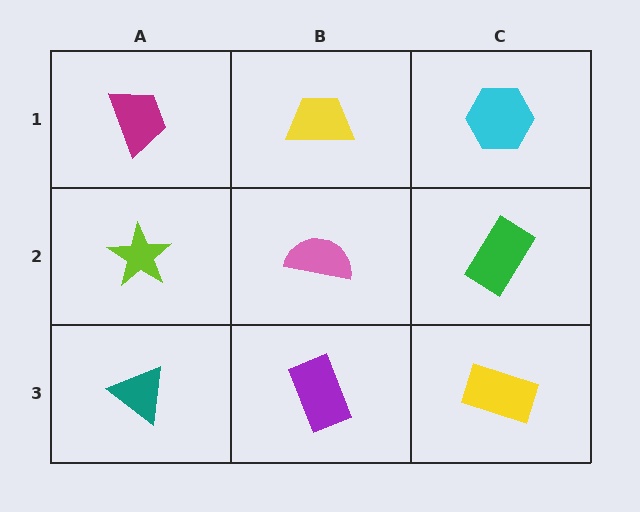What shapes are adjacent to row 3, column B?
A pink semicircle (row 2, column B), a teal triangle (row 3, column A), a yellow rectangle (row 3, column C).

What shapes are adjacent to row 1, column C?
A green rectangle (row 2, column C), a yellow trapezoid (row 1, column B).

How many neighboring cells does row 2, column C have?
3.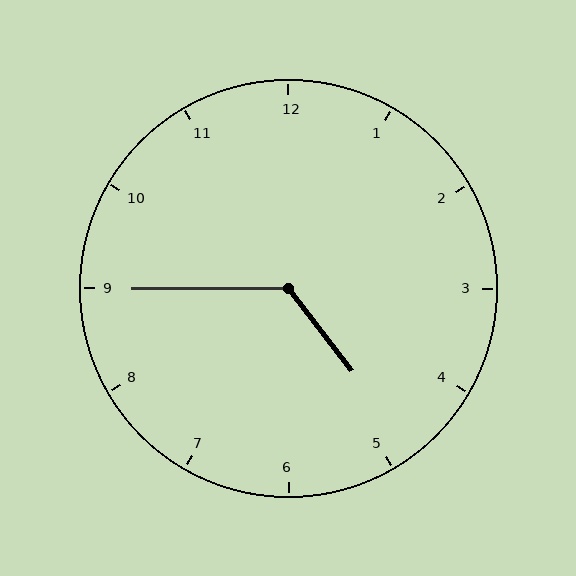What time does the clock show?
4:45.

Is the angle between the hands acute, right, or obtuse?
It is obtuse.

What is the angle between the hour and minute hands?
Approximately 128 degrees.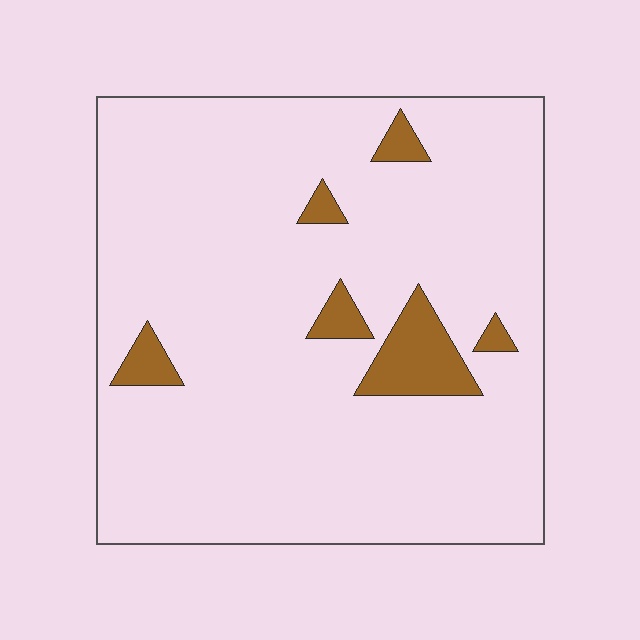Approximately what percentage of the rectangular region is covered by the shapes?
Approximately 10%.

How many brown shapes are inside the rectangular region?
6.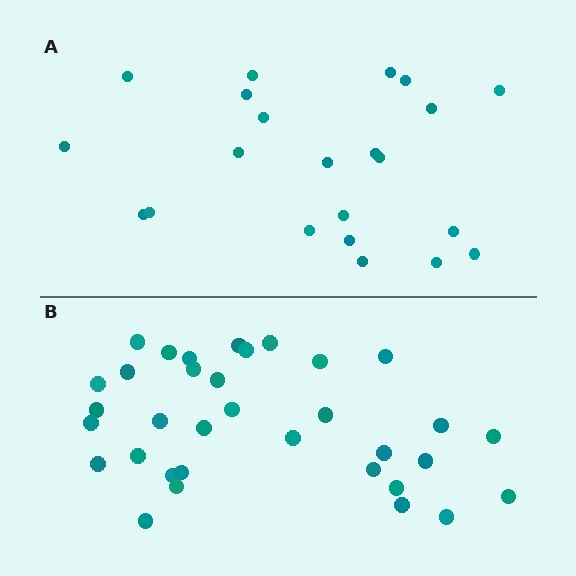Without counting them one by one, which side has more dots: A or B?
Region B (the bottom region) has more dots.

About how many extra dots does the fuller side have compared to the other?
Region B has roughly 12 or so more dots than region A.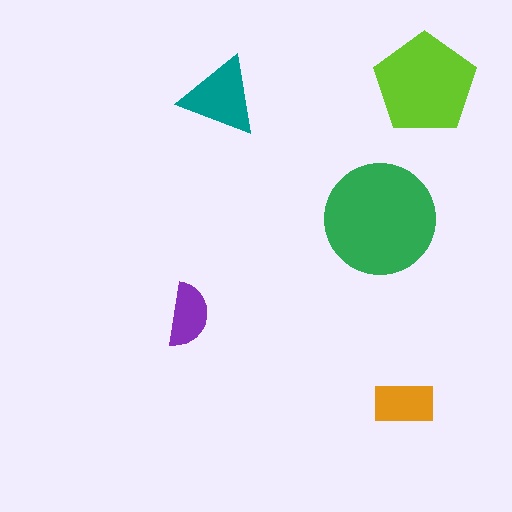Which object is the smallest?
The purple semicircle.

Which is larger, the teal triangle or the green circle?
The green circle.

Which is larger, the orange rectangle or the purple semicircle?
The orange rectangle.